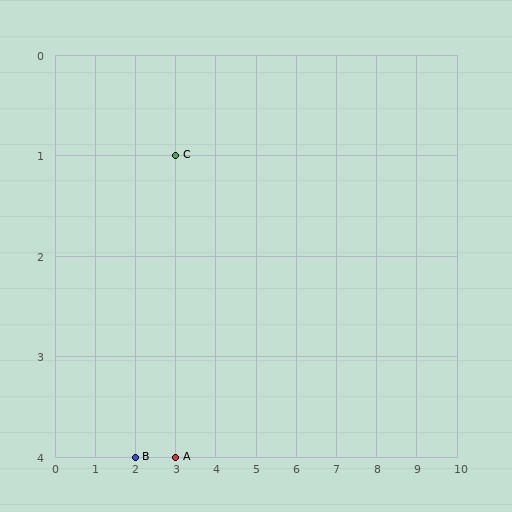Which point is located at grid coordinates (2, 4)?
Point B is at (2, 4).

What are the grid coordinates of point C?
Point C is at grid coordinates (3, 1).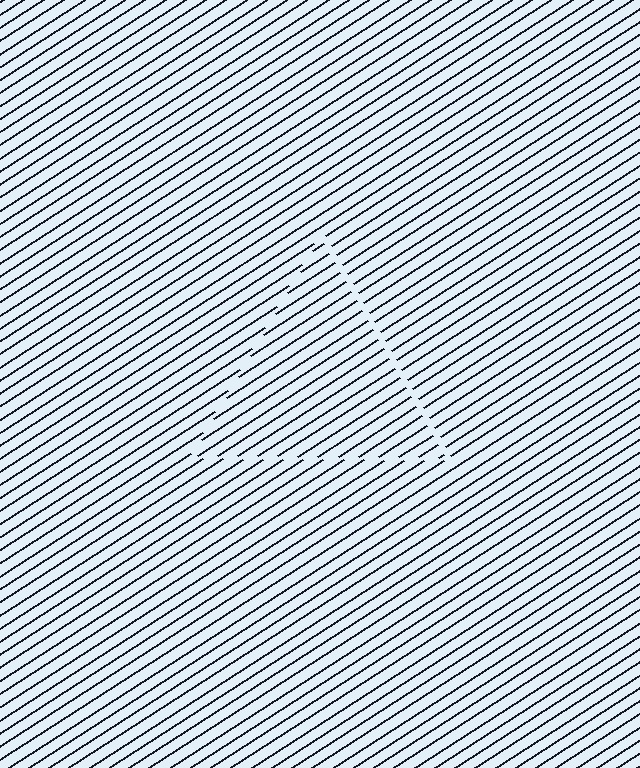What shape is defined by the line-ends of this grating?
An illusory triangle. The interior of the shape contains the same grating, shifted by half a period — the contour is defined by the phase discontinuity where line-ends from the inner and outer gratings abut.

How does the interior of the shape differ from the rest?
The interior of the shape contains the same grating, shifted by half a period — the contour is defined by the phase discontinuity where line-ends from the inner and outer gratings abut.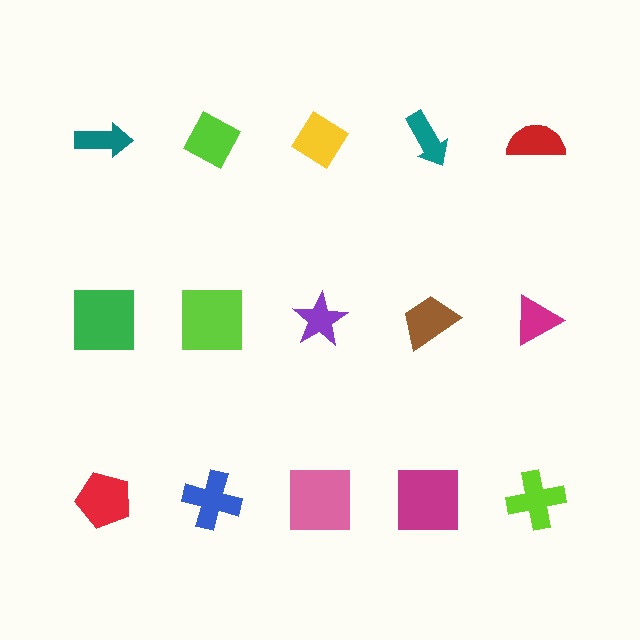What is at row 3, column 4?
A magenta square.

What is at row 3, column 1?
A red pentagon.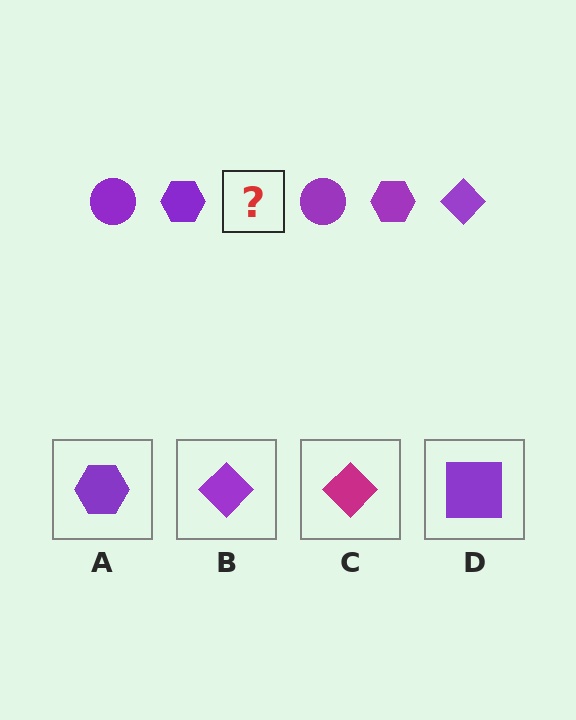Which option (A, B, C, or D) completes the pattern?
B.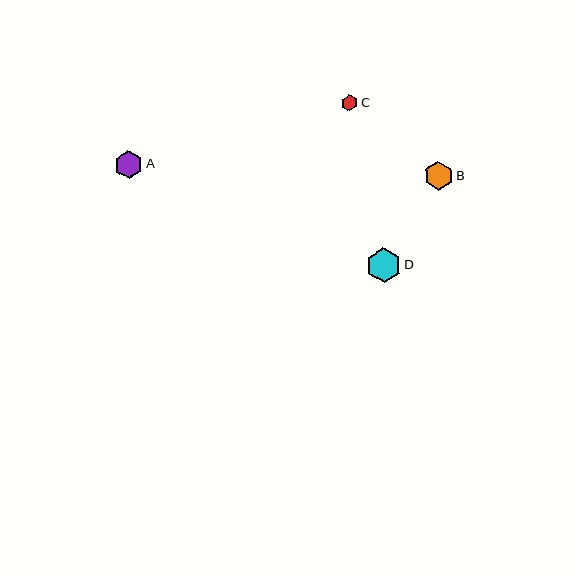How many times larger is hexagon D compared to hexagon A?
Hexagon D is approximately 1.3 times the size of hexagon A.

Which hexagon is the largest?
Hexagon D is the largest with a size of approximately 35 pixels.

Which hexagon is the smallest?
Hexagon C is the smallest with a size of approximately 16 pixels.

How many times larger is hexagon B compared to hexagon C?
Hexagon B is approximately 1.8 times the size of hexagon C.